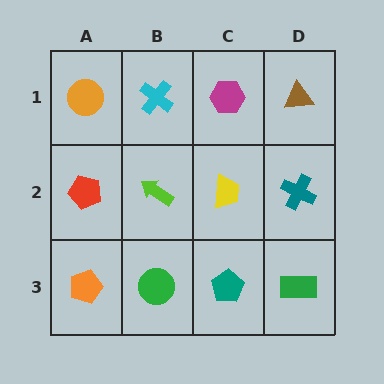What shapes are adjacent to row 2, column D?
A brown triangle (row 1, column D), a green rectangle (row 3, column D), a yellow trapezoid (row 2, column C).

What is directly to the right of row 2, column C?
A teal cross.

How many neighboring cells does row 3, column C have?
3.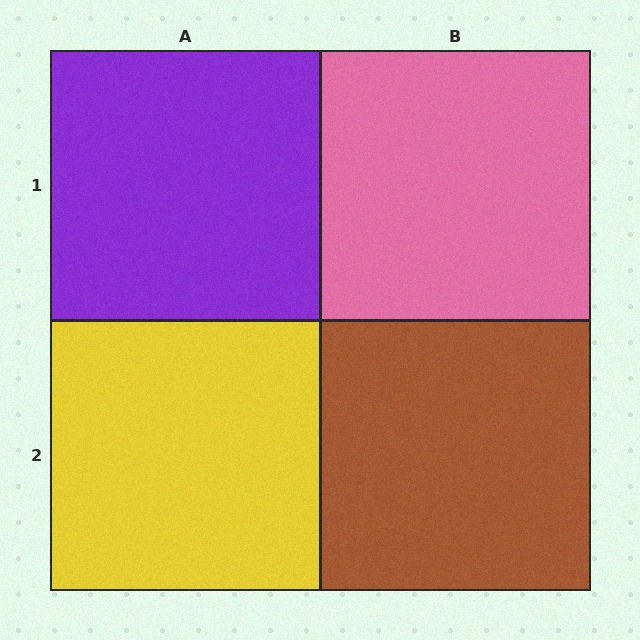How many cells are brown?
1 cell is brown.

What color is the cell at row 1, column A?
Purple.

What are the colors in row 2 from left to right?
Yellow, brown.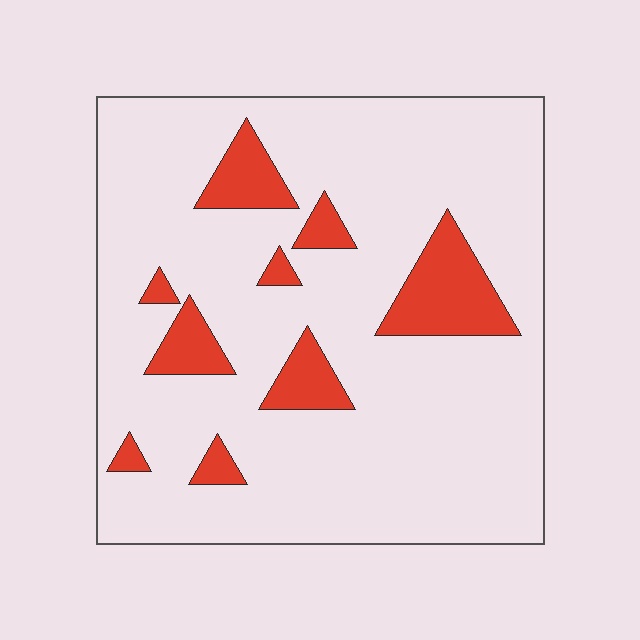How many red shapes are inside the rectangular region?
9.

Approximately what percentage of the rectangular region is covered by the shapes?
Approximately 15%.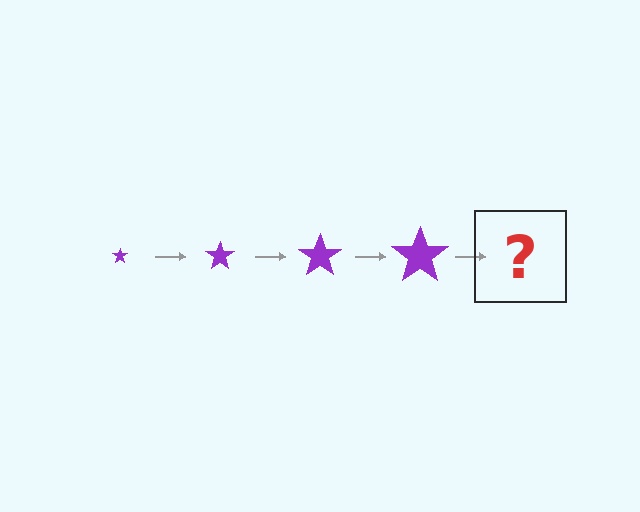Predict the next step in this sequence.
The next step is a purple star, larger than the previous one.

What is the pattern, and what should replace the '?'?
The pattern is that the star gets progressively larger each step. The '?' should be a purple star, larger than the previous one.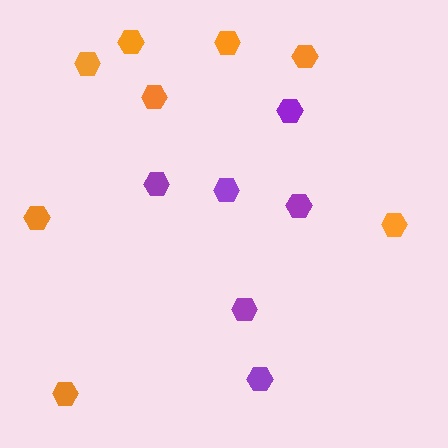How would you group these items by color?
There are 2 groups: one group of orange hexagons (8) and one group of purple hexagons (6).